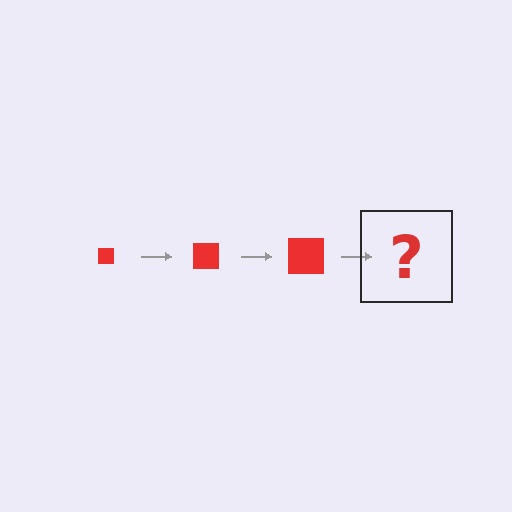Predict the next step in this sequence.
The next step is a red square, larger than the previous one.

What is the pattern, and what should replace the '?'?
The pattern is that the square gets progressively larger each step. The '?' should be a red square, larger than the previous one.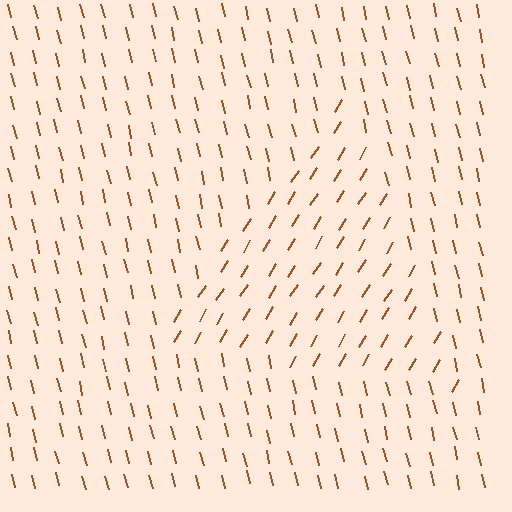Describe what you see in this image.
The image is filled with small brown line segments. A triangle region in the image has lines oriented differently from the surrounding lines, creating a visible texture boundary.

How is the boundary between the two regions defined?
The boundary is defined purely by a change in line orientation (approximately 45 degrees difference). All lines are the same color and thickness.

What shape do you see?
I see a triangle.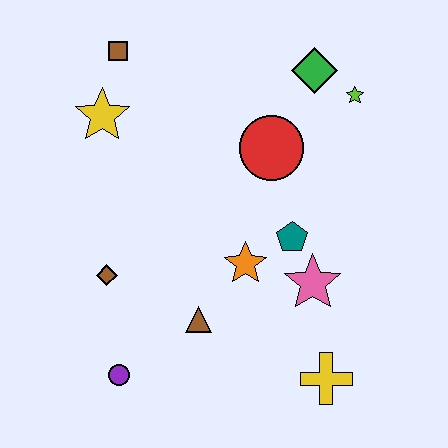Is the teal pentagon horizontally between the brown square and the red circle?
No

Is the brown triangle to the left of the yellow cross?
Yes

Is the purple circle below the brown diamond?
Yes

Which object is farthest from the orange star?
The brown square is farthest from the orange star.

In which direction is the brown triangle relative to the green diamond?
The brown triangle is below the green diamond.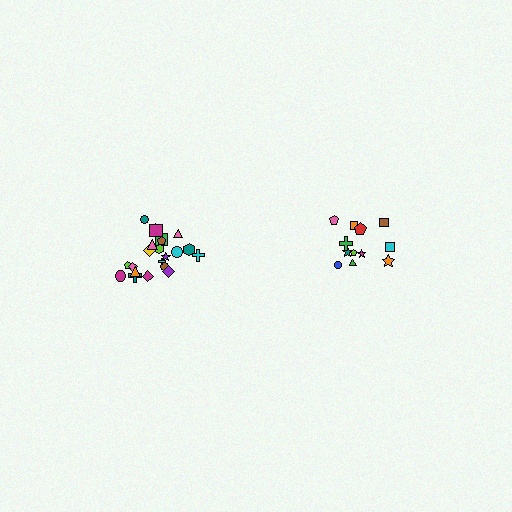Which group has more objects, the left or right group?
The left group.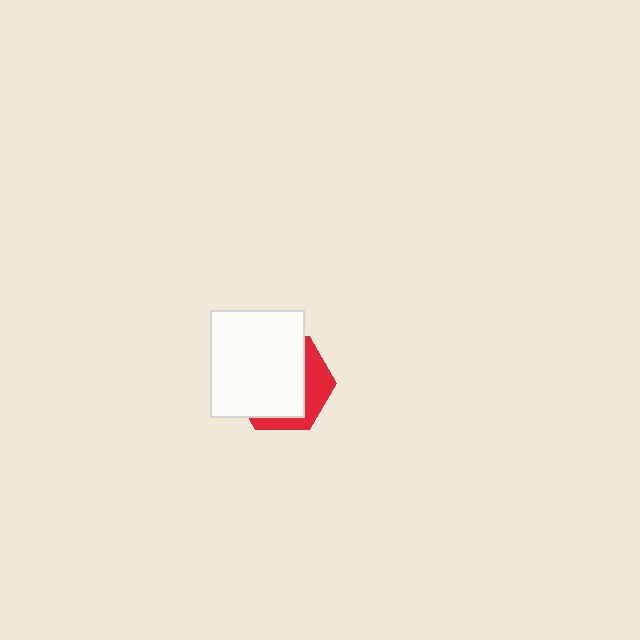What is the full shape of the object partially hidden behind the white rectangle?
The partially hidden object is a red hexagon.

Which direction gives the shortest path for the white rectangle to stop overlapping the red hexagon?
Moving toward the upper-left gives the shortest separation.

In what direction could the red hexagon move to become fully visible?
The red hexagon could move toward the lower-right. That would shift it out from behind the white rectangle entirely.